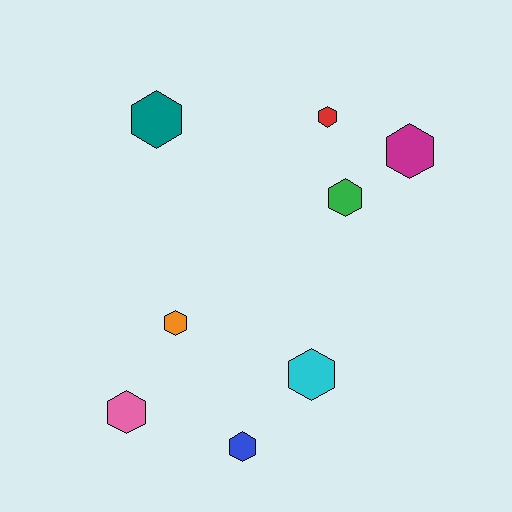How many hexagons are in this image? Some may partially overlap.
There are 8 hexagons.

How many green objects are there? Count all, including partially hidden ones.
There is 1 green object.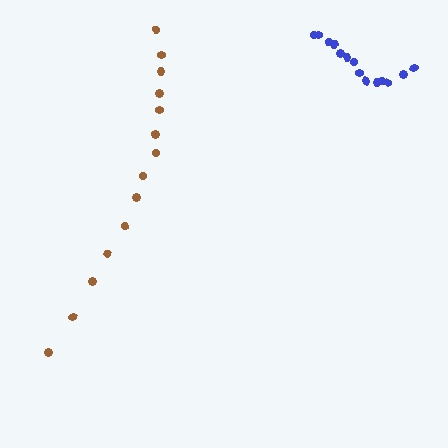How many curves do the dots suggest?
There are 2 distinct paths.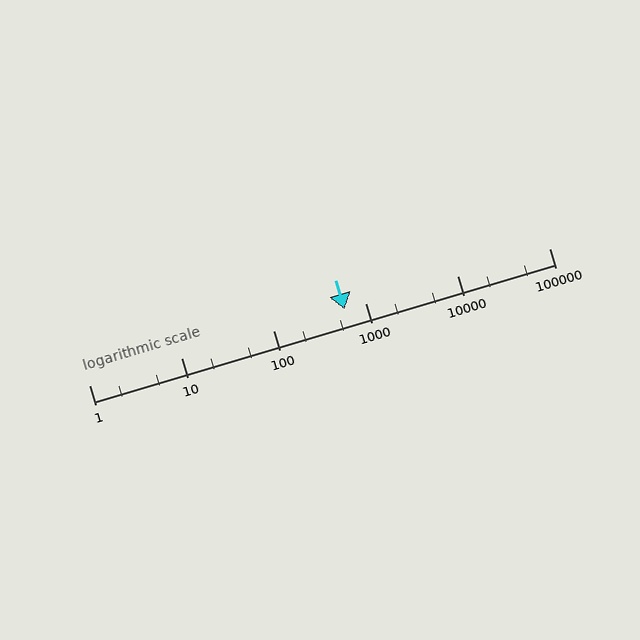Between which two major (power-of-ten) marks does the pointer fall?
The pointer is between 100 and 1000.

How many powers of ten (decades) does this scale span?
The scale spans 5 decades, from 1 to 100000.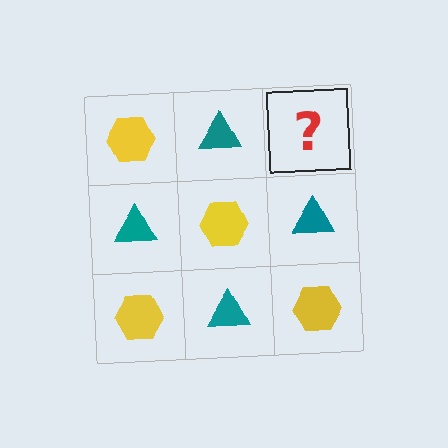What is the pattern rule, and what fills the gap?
The rule is that it alternates yellow hexagon and teal triangle in a checkerboard pattern. The gap should be filled with a yellow hexagon.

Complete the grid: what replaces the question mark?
The question mark should be replaced with a yellow hexagon.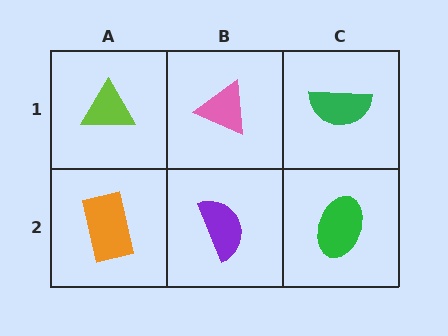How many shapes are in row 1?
3 shapes.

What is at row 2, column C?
A green ellipse.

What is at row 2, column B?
A purple semicircle.